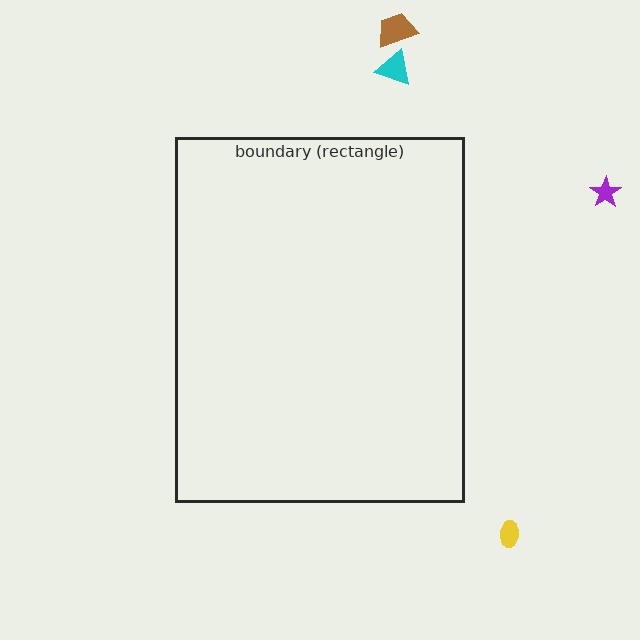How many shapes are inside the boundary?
0 inside, 4 outside.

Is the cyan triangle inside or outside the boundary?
Outside.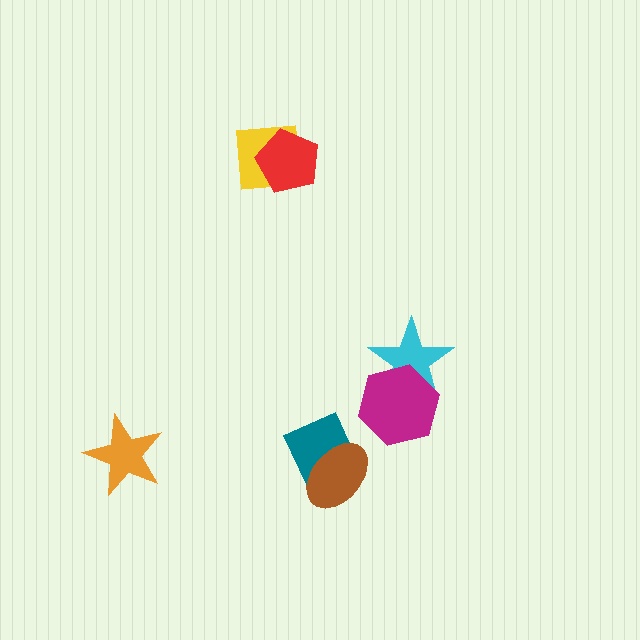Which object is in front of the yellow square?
The red pentagon is in front of the yellow square.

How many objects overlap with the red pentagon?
1 object overlaps with the red pentagon.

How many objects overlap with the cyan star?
1 object overlaps with the cyan star.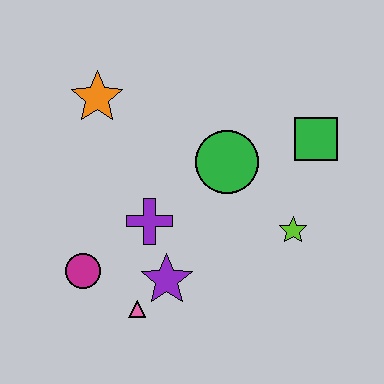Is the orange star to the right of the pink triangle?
No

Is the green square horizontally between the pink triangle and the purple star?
No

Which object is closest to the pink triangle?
The purple star is closest to the pink triangle.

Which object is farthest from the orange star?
The lime star is farthest from the orange star.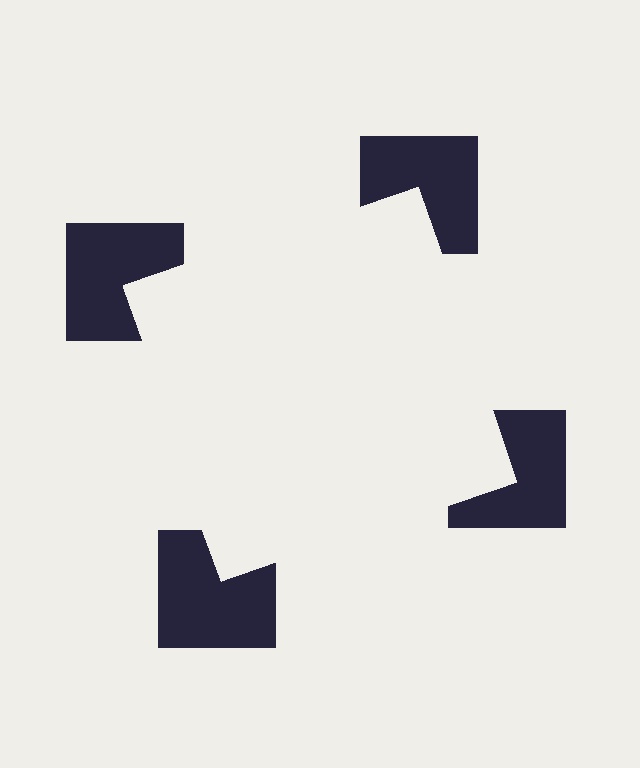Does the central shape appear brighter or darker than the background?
It typically appears slightly brighter than the background, even though no actual brightness change is drawn.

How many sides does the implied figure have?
4 sides.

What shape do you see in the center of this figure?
An illusory square — its edges are inferred from the aligned wedge cuts in the notched squares, not physically drawn.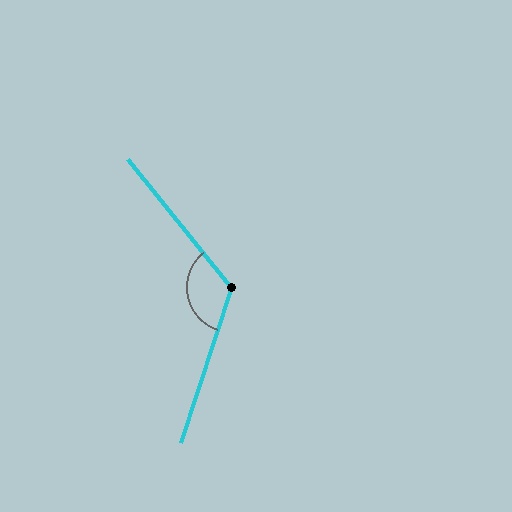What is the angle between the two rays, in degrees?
Approximately 123 degrees.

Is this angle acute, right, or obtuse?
It is obtuse.